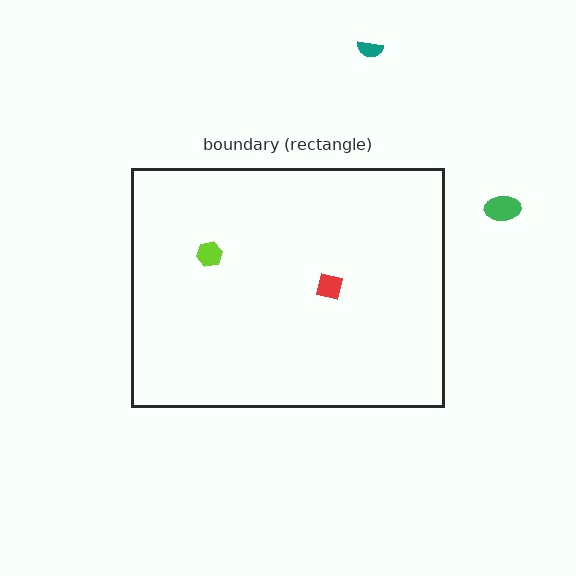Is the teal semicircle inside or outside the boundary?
Outside.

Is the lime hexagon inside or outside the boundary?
Inside.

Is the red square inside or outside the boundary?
Inside.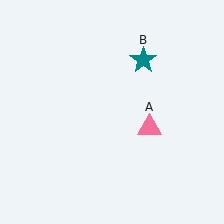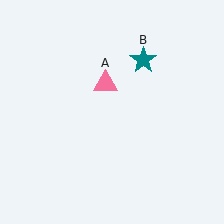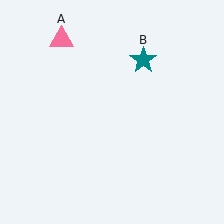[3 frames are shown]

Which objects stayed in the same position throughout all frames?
Teal star (object B) remained stationary.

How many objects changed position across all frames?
1 object changed position: pink triangle (object A).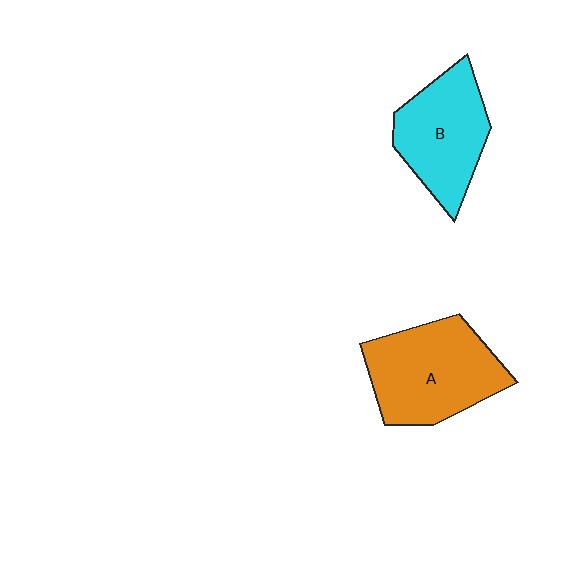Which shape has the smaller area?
Shape B (cyan).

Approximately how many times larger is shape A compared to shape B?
Approximately 1.2 times.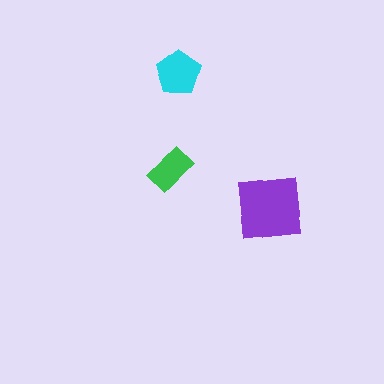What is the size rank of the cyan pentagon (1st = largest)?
2nd.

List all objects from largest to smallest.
The purple square, the cyan pentagon, the green rectangle.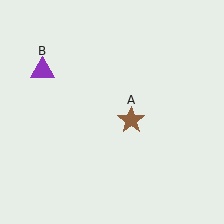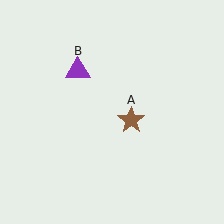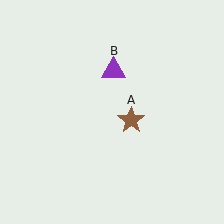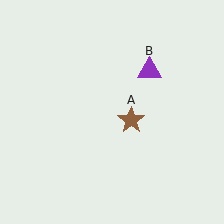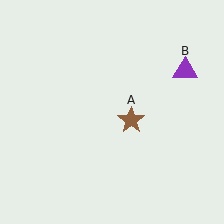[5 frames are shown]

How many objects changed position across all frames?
1 object changed position: purple triangle (object B).